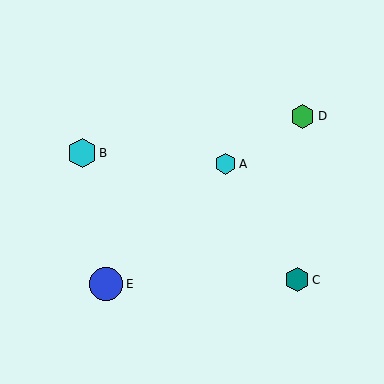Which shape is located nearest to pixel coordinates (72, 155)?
The cyan hexagon (labeled B) at (82, 153) is nearest to that location.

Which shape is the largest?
The blue circle (labeled E) is the largest.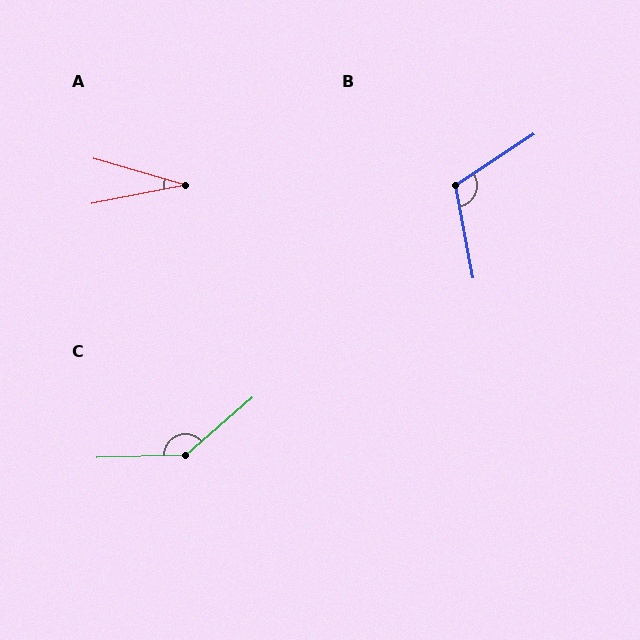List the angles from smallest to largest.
A (27°), B (113°), C (140°).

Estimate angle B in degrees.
Approximately 113 degrees.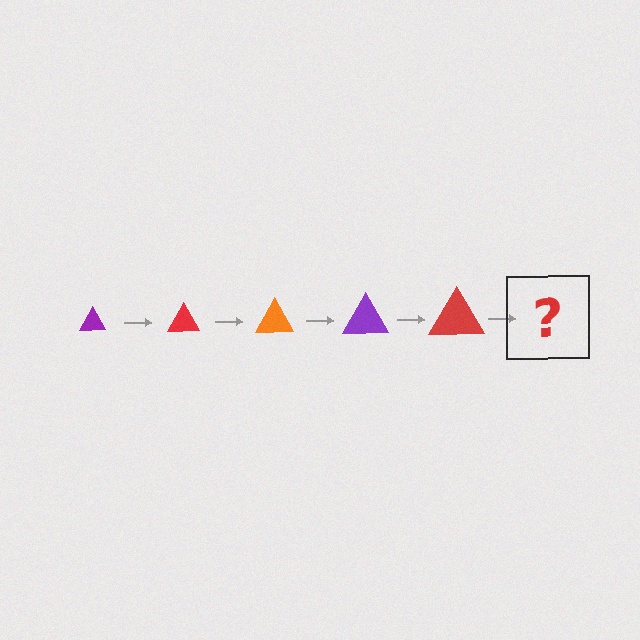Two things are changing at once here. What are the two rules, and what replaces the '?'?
The two rules are that the triangle grows larger each step and the color cycles through purple, red, and orange. The '?' should be an orange triangle, larger than the previous one.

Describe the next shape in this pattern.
It should be an orange triangle, larger than the previous one.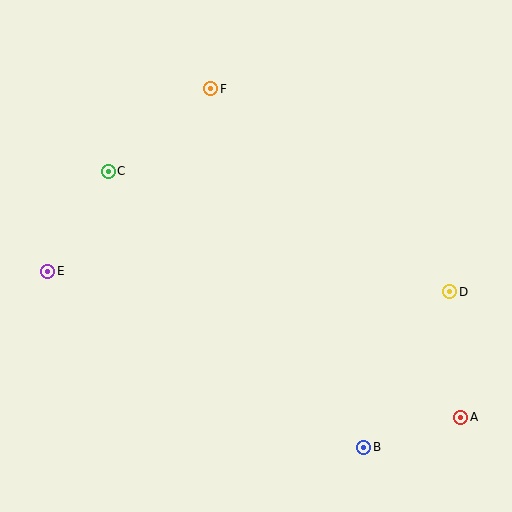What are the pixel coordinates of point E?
Point E is at (48, 271).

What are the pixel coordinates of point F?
Point F is at (211, 89).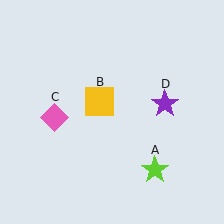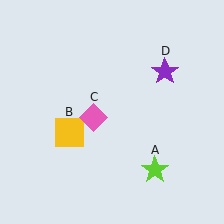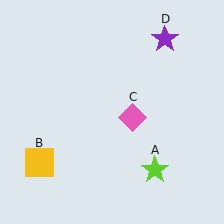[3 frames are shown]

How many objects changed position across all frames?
3 objects changed position: yellow square (object B), pink diamond (object C), purple star (object D).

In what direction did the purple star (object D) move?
The purple star (object D) moved up.